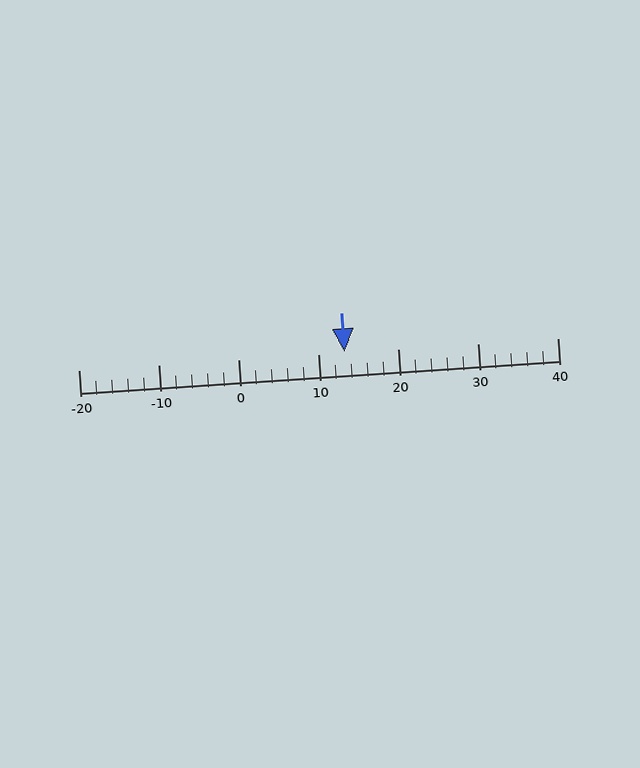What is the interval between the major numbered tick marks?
The major tick marks are spaced 10 units apart.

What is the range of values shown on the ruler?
The ruler shows values from -20 to 40.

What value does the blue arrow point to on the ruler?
The blue arrow points to approximately 13.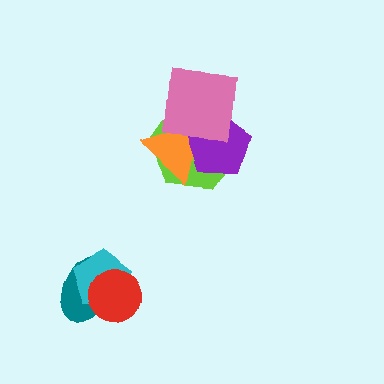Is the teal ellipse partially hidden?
Yes, it is partially covered by another shape.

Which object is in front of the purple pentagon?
The pink square is in front of the purple pentagon.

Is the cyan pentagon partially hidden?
Yes, it is partially covered by another shape.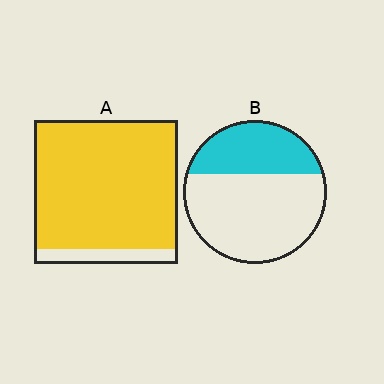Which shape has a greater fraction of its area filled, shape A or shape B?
Shape A.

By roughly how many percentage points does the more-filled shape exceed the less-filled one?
By roughly 55 percentage points (A over B).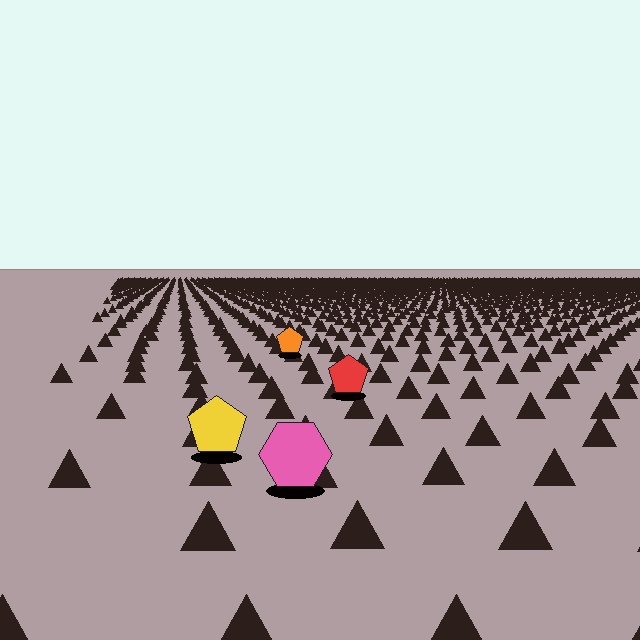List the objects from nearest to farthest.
From nearest to farthest: the pink hexagon, the yellow pentagon, the red pentagon, the orange pentagon.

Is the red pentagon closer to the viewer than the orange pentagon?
Yes. The red pentagon is closer — you can tell from the texture gradient: the ground texture is coarser near it.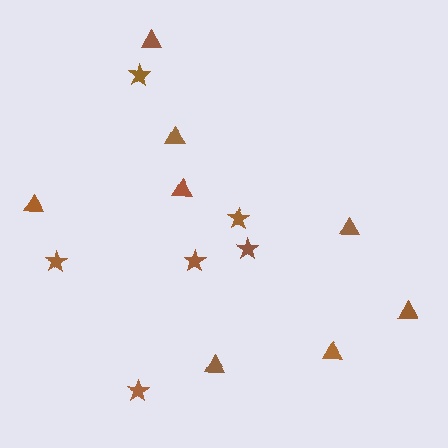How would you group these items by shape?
There are 2 groups: one group of stars (6) and one group of triangles (8).